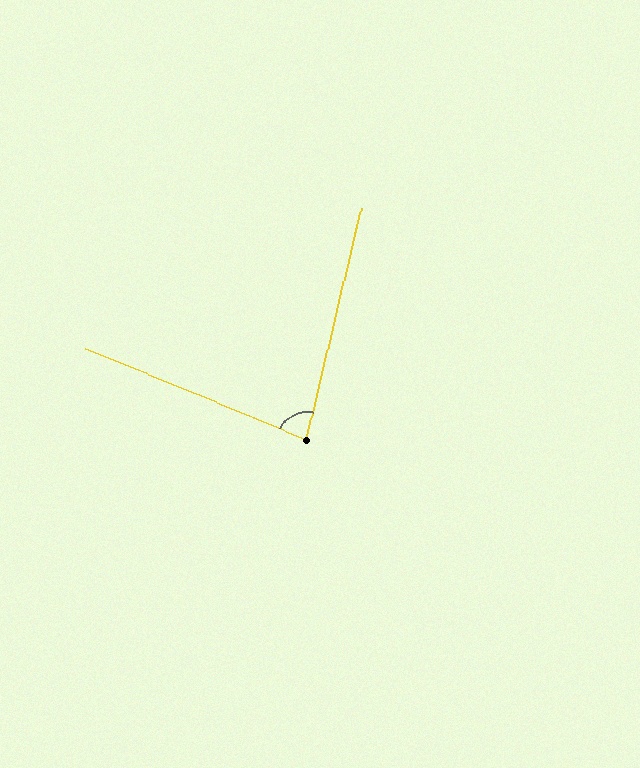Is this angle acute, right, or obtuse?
It is acute.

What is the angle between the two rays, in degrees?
Approximately 81 degrees.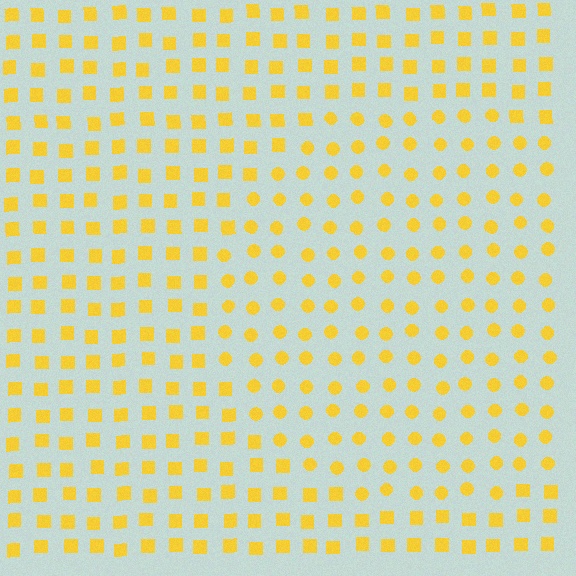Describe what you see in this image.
The image is filled with small yellow elements arranged in a uniform grid. A circle-shaped region contains circles, while the surrounding area contains squares. The boundary is defined purely by the change in element shape.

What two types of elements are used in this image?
The image uses circles inside the circle region and squares outside it.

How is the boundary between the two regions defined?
The boundary is defined by a change in element shape: circles inside vs. squares outside. All elements share the same color and spacing.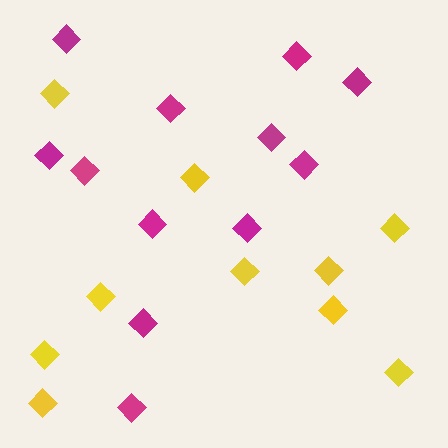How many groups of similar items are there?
There are 2 groups: one group of yellow diamonds (10) and one group of magenta diamonds (12).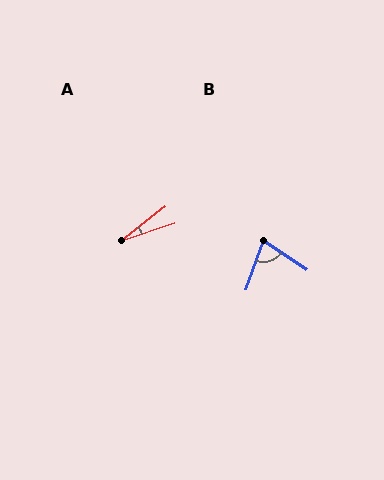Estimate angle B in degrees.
Approximately 75 degrees.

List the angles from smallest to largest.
A (20°), B (75°).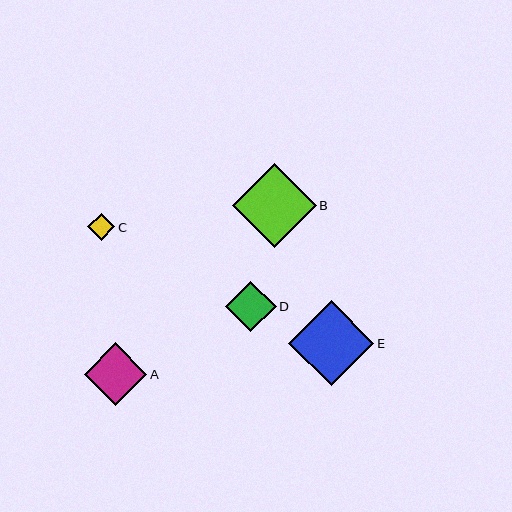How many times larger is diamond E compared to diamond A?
Diamond E is approximately 1.4 times the size of diamond A.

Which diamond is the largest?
Diamond E is the largest with a size of approximately 85 pixels.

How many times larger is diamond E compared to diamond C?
Diamond E is approximately 3.1 times the size of diamond C.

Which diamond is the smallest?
Diamond C is the smallest with a size of approximately 27 pixels.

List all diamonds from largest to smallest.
From largest to smallest: E, B, A, D, C.